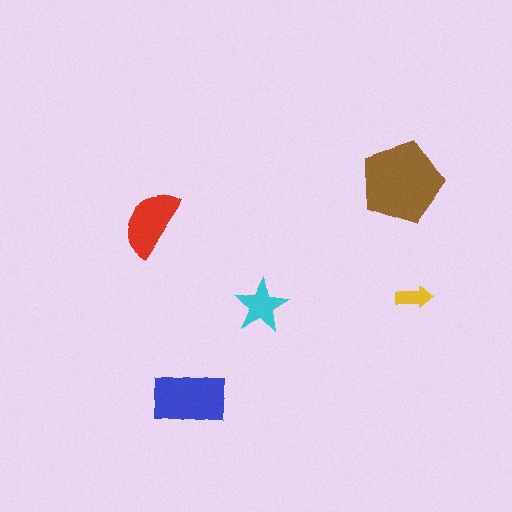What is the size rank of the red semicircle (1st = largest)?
3rd.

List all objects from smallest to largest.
The yellow arrow, the cyan star, the red semicircle, the blue rectangle, the brown pentagon.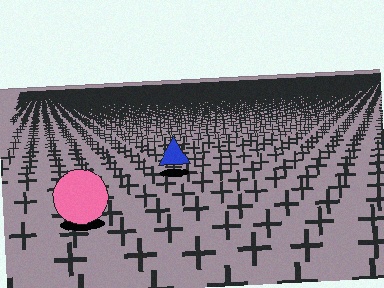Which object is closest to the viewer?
The pink circle is closest. The texture marks near it are larger and more spread out.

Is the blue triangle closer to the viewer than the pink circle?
No. The pink circle is closer — you can tell from the texture gradient: the ground texture is coarser near it.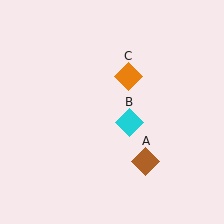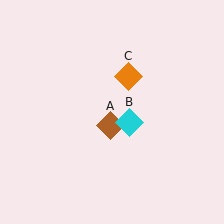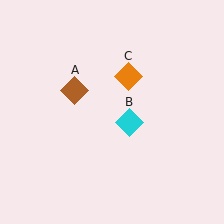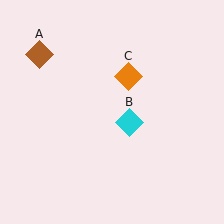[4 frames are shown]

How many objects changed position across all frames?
1 object changed position: brown diamond (object A).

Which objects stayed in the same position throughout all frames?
Cyan diamond (object B) and orange diamond (object C) remained stationary.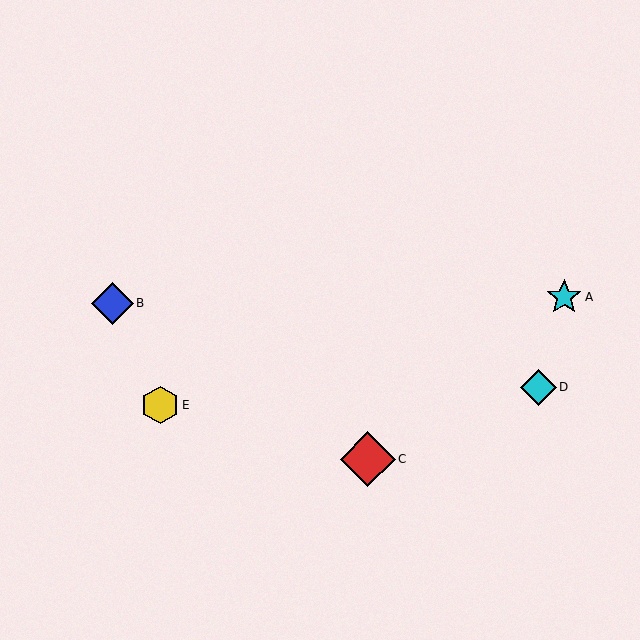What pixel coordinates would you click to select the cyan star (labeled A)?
Click at (564, 297) to select the cyan star A.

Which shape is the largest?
The red diamond (labeled C) is the largest.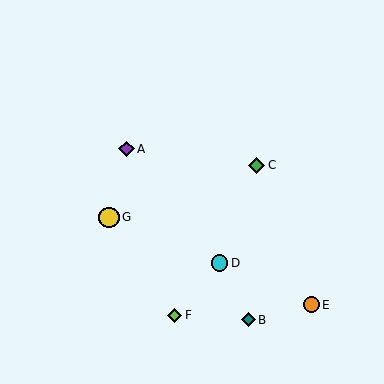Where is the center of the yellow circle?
The center of the yellow circle is at (109, 217).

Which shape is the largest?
The yellow circle (labeled G) is the largest.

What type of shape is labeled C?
Shape C is a green diamond.